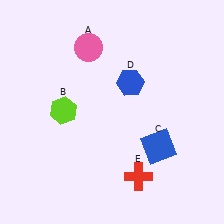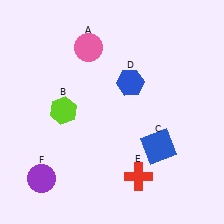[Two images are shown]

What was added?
A purple circle (F) was added in Image 2.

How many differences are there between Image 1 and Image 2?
There is 1 difference between the two images.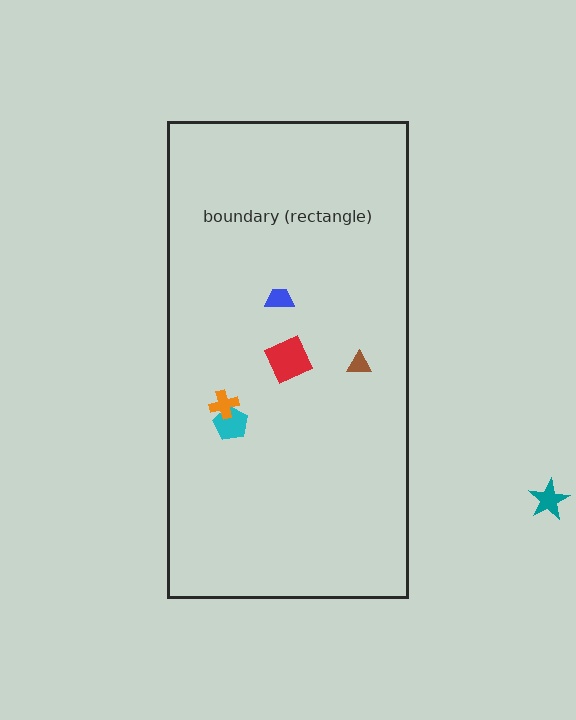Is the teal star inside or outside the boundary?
Outside.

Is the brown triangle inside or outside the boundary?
Inside.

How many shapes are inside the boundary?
5 inside, 1 outside.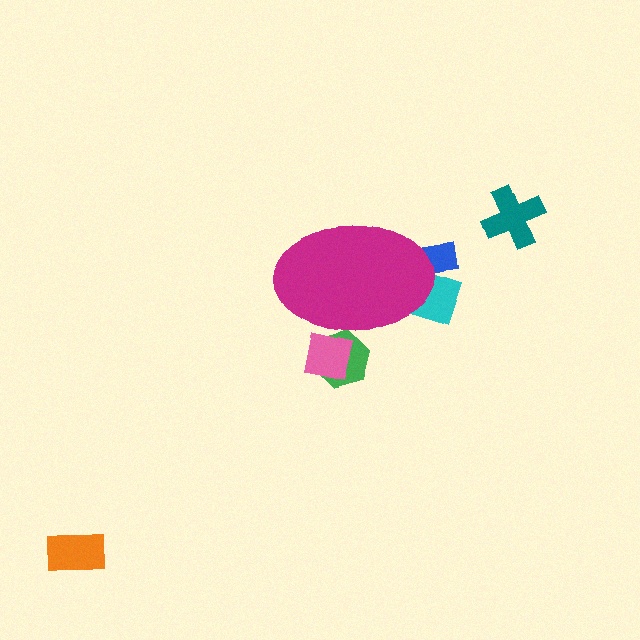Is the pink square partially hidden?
Yes, the pink square is partially hidden behind the magenta ellipse.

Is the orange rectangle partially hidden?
No, the orange rectangle is fully visible.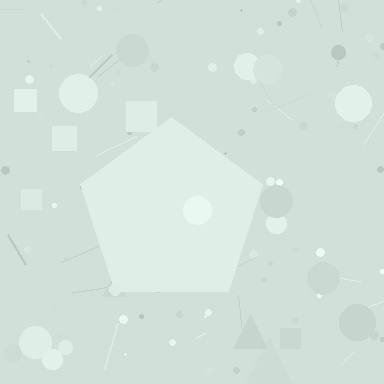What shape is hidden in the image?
A pentagon is hidden in the image.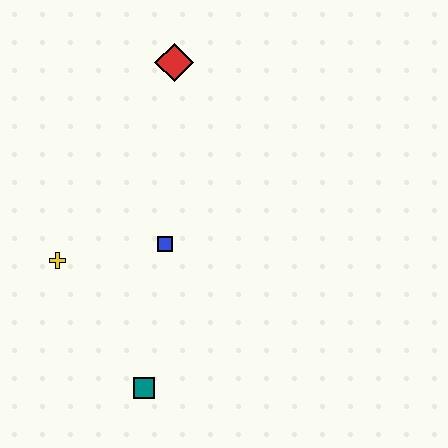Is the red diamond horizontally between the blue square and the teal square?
No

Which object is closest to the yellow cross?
The blue square is closest to the yellow cross.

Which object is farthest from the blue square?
The red diamond is farthest from the blue square.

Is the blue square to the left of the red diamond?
Yes